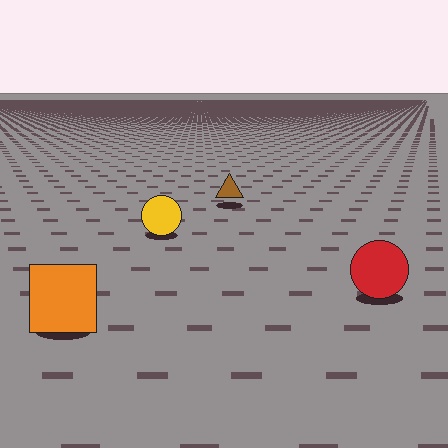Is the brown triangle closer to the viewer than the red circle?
No. The red circle is closer — you can tell from the texture gradient: the ground texture is coarser near it.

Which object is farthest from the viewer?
The brown triangle is farthest from the viewer. It appears smaller and the ground texture around it is denser.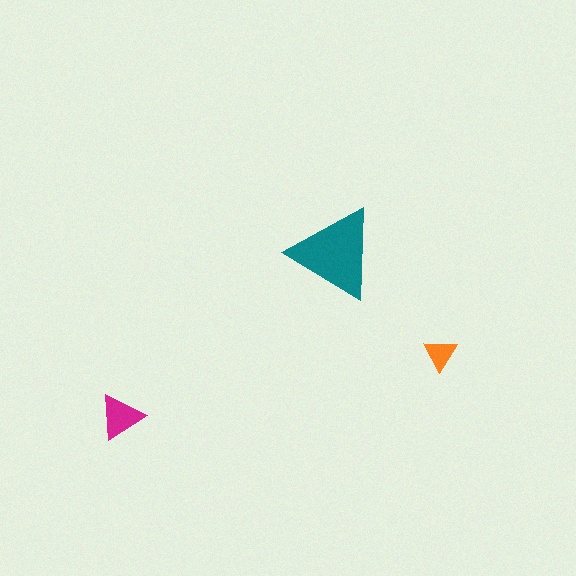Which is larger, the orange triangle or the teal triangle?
The teal one.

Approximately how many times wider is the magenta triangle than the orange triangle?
About 1.5 times wider.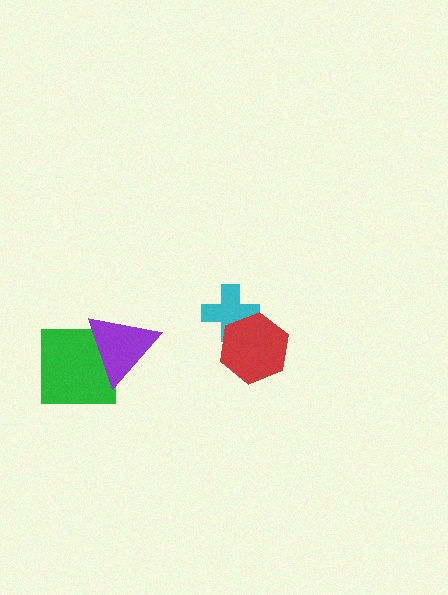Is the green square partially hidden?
Yes, it is partially covered by another shape.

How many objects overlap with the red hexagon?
1 object overlaps with the red hexagon.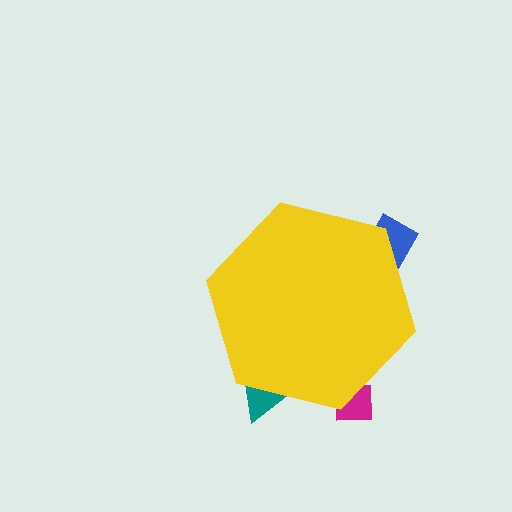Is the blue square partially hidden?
Yes, the blue square is partially hidden behind the yellow hexagon.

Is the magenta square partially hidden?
Yes, the magenta square is partially hidden behind the yellow hexagon.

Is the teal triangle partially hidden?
Yes, the teal triangle is partially hidden behind the yellow hexagon.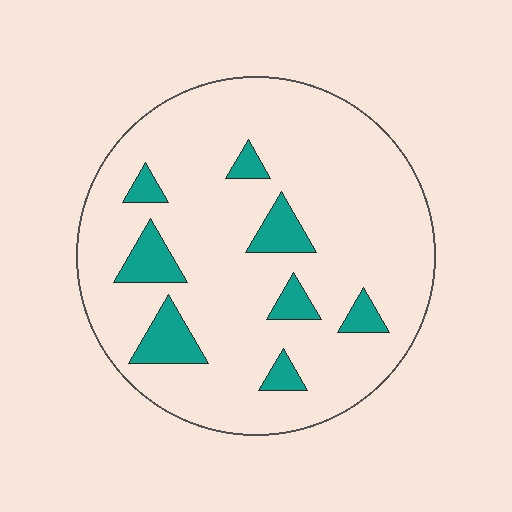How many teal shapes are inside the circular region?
8.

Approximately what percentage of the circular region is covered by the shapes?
Approximately 15%.